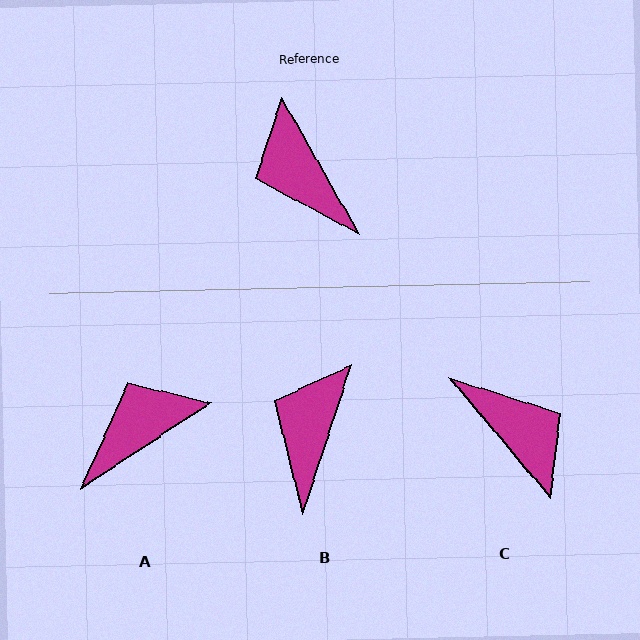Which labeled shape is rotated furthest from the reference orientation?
C, about 169 degrees away.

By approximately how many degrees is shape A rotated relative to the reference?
Approximately 86 degrees clockwise.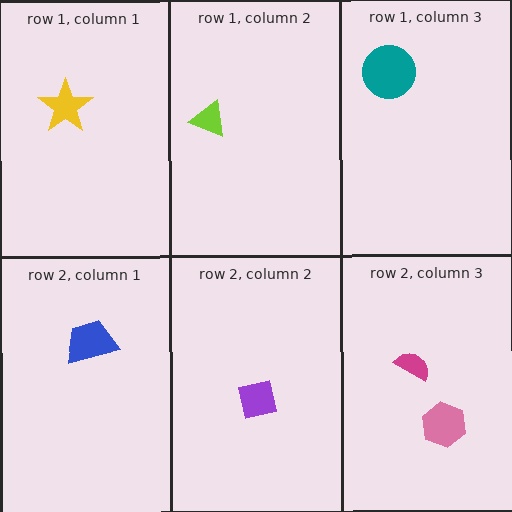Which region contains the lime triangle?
The row 1, column 2 region.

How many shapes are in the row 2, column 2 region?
1.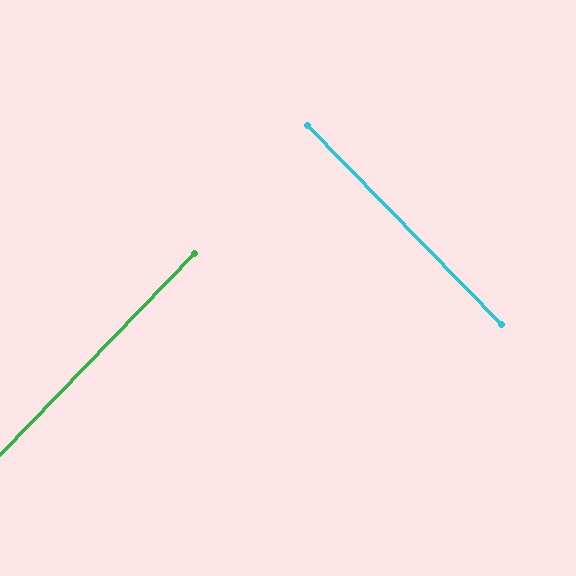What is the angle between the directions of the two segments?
Approximately 88 degrees.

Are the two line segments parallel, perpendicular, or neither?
Perpendicular — they meet at approximately 88°.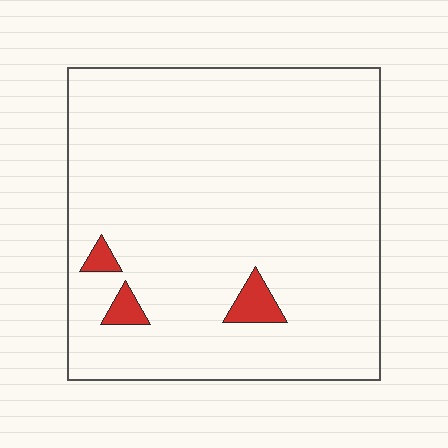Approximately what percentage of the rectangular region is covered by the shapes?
Approximately 5%.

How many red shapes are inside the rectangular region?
3.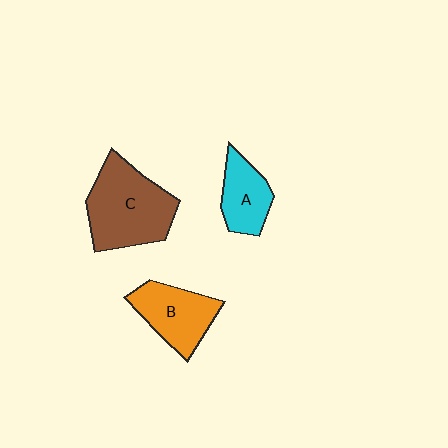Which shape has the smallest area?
Shape A (cyan).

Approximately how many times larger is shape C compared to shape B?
Approximately 1.5 times.